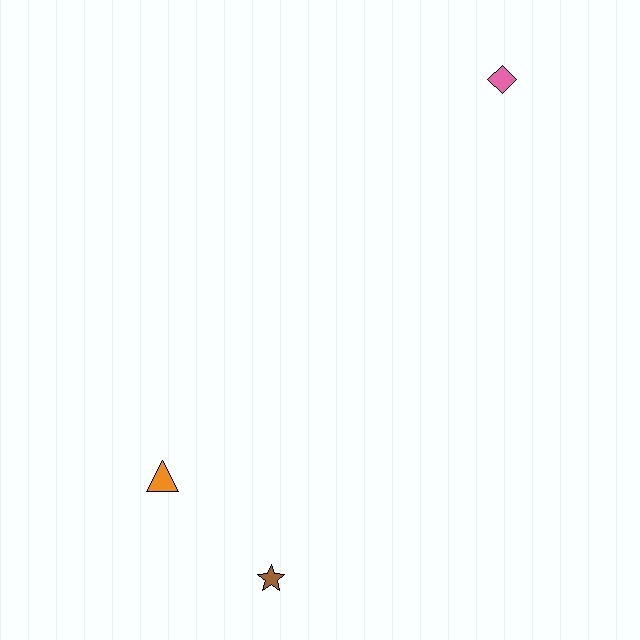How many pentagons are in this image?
There are no pentagons.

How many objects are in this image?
There are 3 objects.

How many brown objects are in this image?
There is 1 brown object.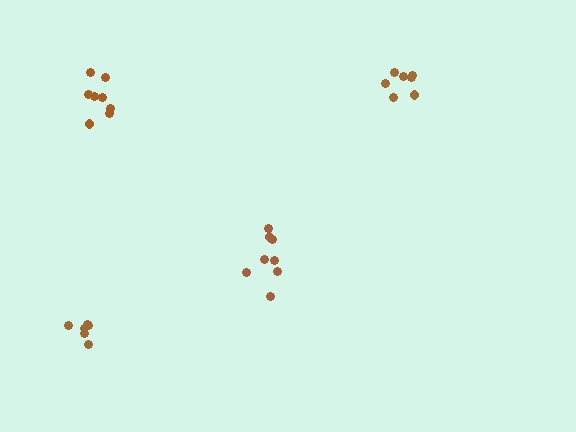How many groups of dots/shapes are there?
There are 4 groups.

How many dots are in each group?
Group 1: 8 dots, Group 2: 8 dots, Group 3: 7 dots, Group 4: 6 dots (29 total).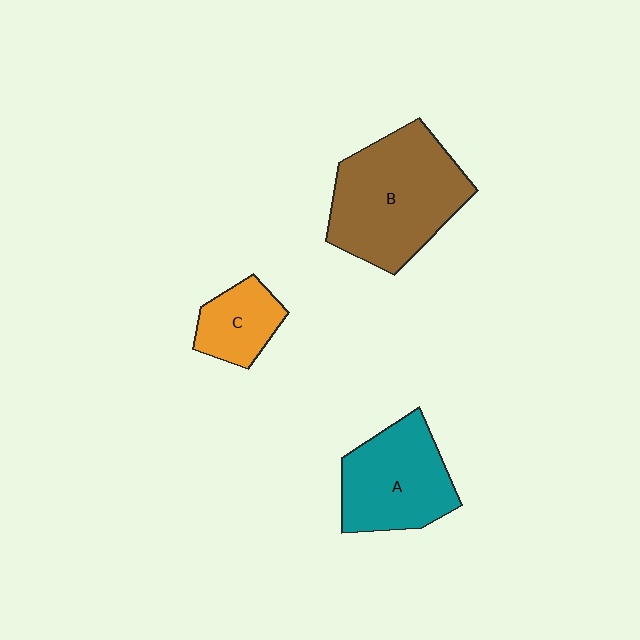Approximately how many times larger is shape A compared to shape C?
Approximately 1.9 times.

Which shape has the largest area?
Shape B (brown).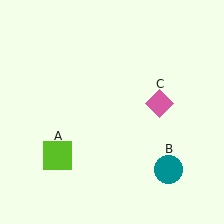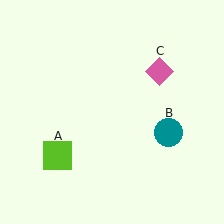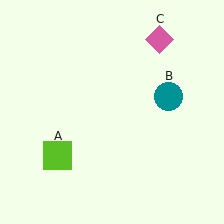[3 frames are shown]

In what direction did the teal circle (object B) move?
The teal circle (object B) moved up.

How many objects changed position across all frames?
2 objects changed position: teal circle (object B), pink diamond (object C).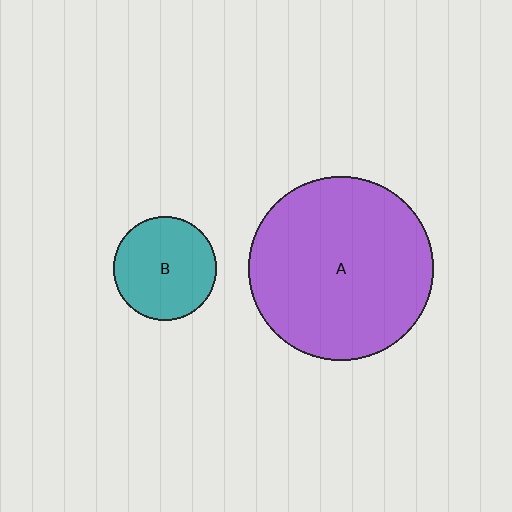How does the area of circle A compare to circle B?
Approximately 3.2 times.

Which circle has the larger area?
Circle A (purple).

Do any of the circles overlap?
No, none of the circles overlap.